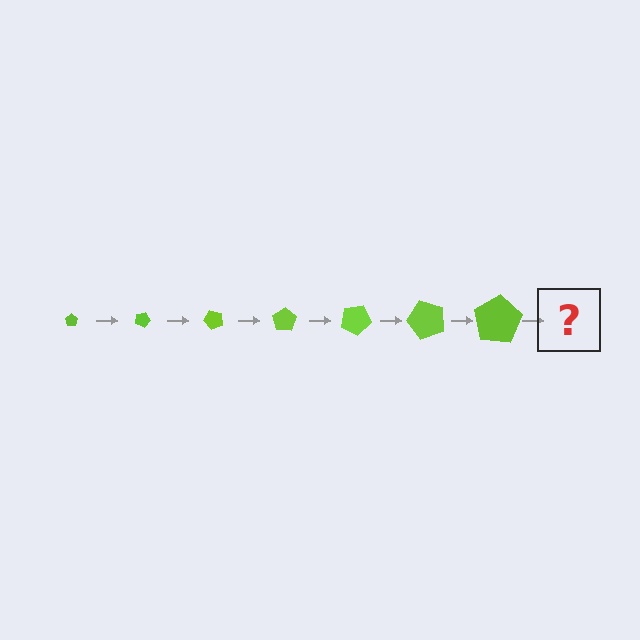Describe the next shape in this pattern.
It should be a pentagon, larger than the previous one and rotated 175 degrees from the start.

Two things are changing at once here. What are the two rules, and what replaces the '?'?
The two rules are that the pentagon grows larger each step and it rotates 25 degrees each step. The '?' should be a pentagon, larger than the previous one and rotated 175 degrees from the start.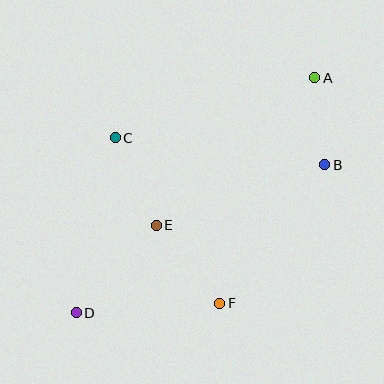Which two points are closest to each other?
Points A and B are closest to each other.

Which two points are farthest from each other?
Points A and D are farthest from each other.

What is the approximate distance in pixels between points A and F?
The distance between A and F is approximately 245 pixels.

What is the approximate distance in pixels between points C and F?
The distance between C and F is approximately 196 pixels.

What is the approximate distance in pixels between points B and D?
The distance between B and D is approximately 289 pixels.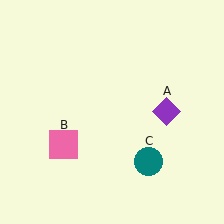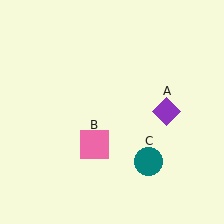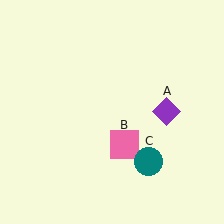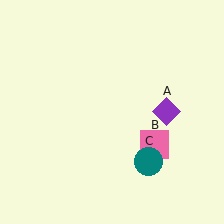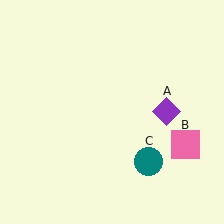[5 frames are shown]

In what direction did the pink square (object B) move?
The pink square (object B) moved right.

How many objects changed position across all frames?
1 object changed position: pink square (object B).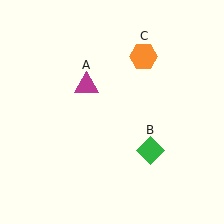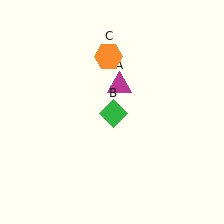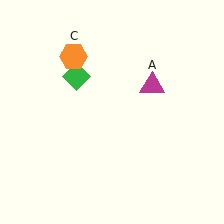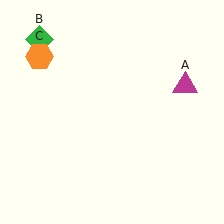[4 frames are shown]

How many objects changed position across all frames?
3 objects changed position: magenta triangle (object A), green diamond (object B), orange hexagon (object C).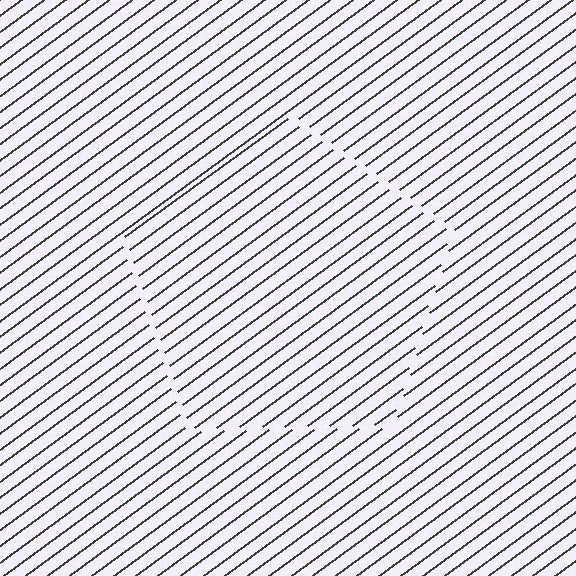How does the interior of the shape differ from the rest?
The interior of the shape contains the same grating, shifted by half a period — the contour is defined by the phase discontinuity where line-ends from the inner and outer gratings abut.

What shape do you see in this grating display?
An illusory pentagon. The interior of the shape contains the same grating, shifted by half a period — the contour is defined by the phase discontinuity where line-ends from the inner and outer gratings abut.